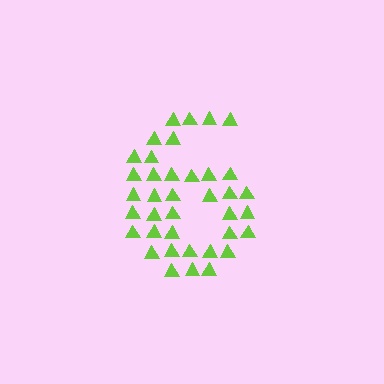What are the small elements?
The small elements are triangles.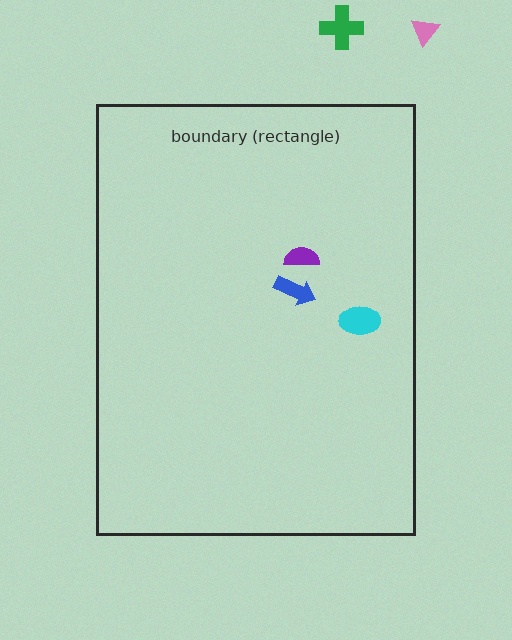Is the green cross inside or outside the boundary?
Outside.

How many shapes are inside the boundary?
3 inside, 2 outside.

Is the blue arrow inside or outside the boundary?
Inside.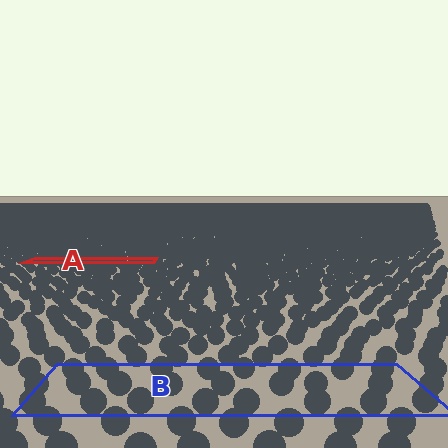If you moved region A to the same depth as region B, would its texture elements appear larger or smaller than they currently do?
They would appear larger. At a closer depth, the same texture elements are projected at a bigger on-screen size.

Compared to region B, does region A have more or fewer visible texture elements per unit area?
Region A has more texture elements per unit area — they are packed more densely because it is farther away.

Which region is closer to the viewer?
Region B is closer. The texture elements there are larger and more spread out.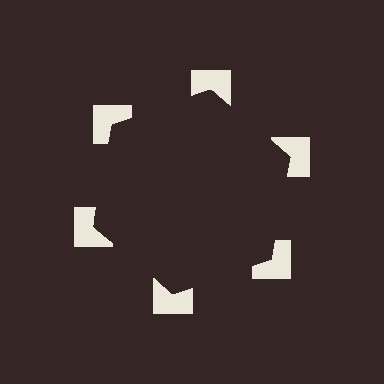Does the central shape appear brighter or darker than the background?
It typically appears slightly darker than the background, even though no actual brightness change is drawn.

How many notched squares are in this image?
There are 6 — one at each vertex of the illusory hexagon.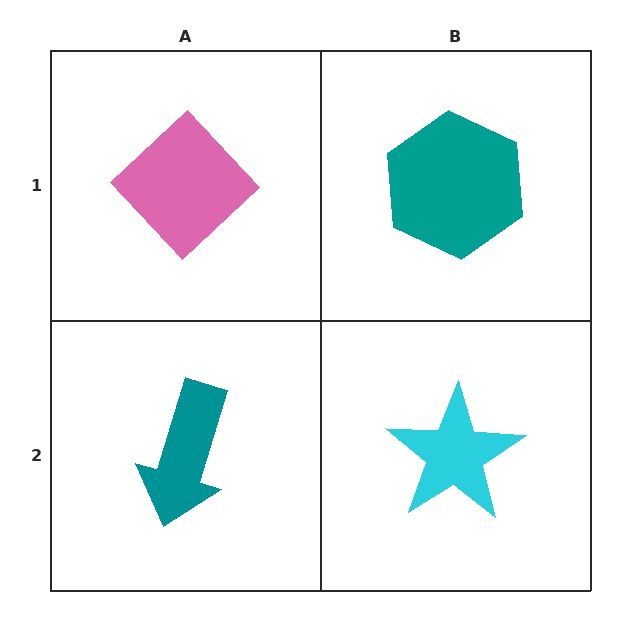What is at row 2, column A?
A teal arrow.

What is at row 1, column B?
A teal hexagon.